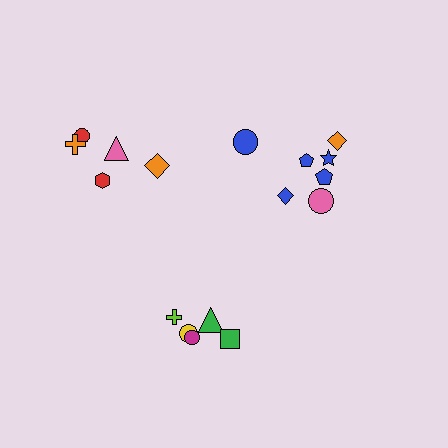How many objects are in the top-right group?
There are 7 objects.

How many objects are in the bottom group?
There are 5 objects.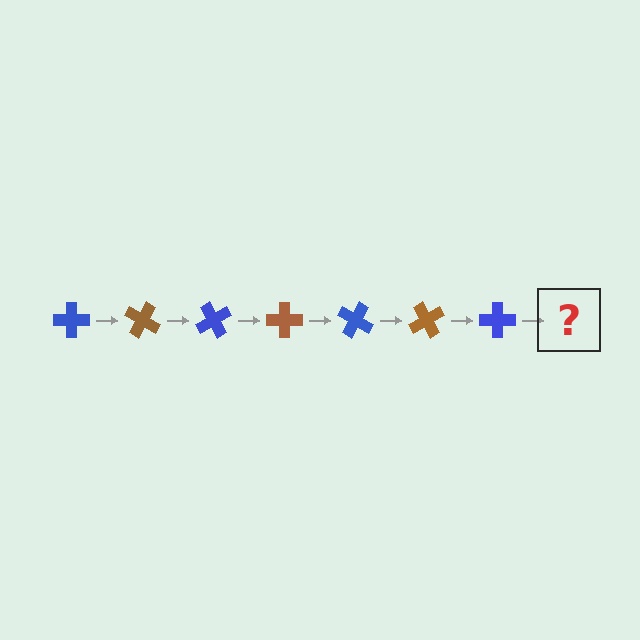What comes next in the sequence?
The next element should be a brown cross, rotated 210 degrees from the start.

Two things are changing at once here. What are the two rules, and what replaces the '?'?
The two rules are that it rotates 30 degrees each step and the color cycles through blue and brown. The '?' should be a brown cross, rotated 210 degrees from the start.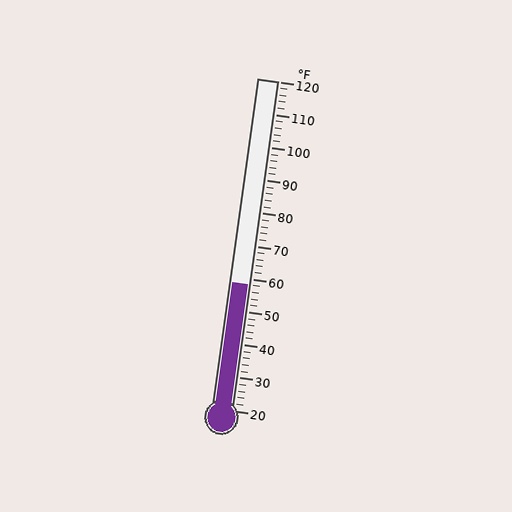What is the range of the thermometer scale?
The thermometer scale ranges from 20°F to 120°F.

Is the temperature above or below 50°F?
The temperature is above 50°F.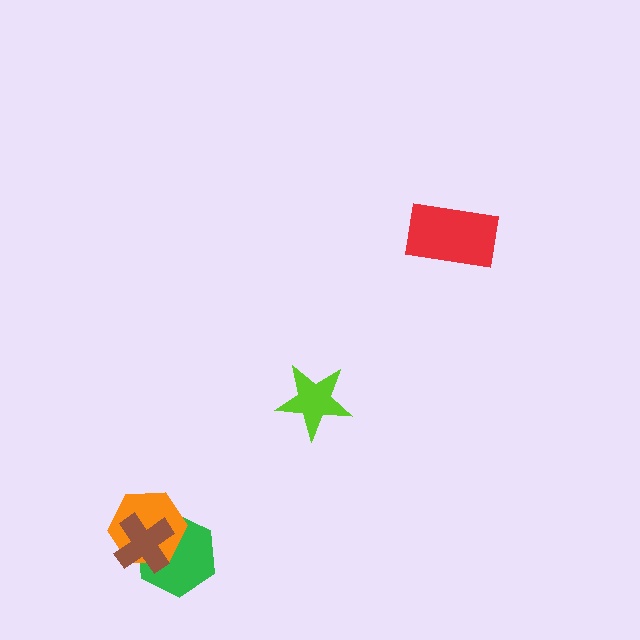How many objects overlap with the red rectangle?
0 objects overlap with the red rectangle.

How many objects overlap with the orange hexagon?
2 objects overlap with the orange hexagon.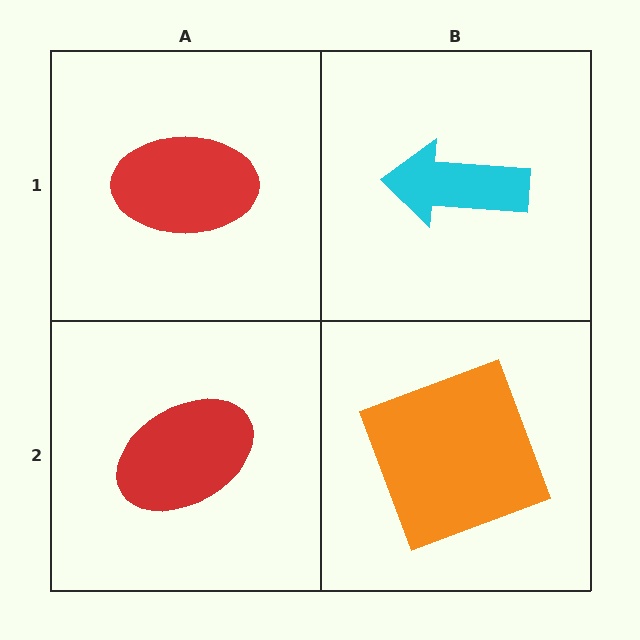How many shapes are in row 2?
2 shapes.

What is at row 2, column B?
An orange square.